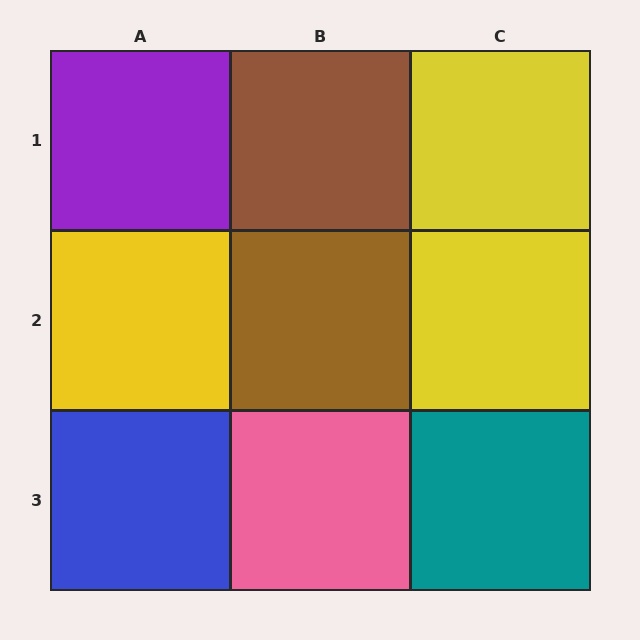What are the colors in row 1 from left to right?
Purple, brown, yellow.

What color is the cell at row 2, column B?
Brown.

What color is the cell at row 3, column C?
Teal.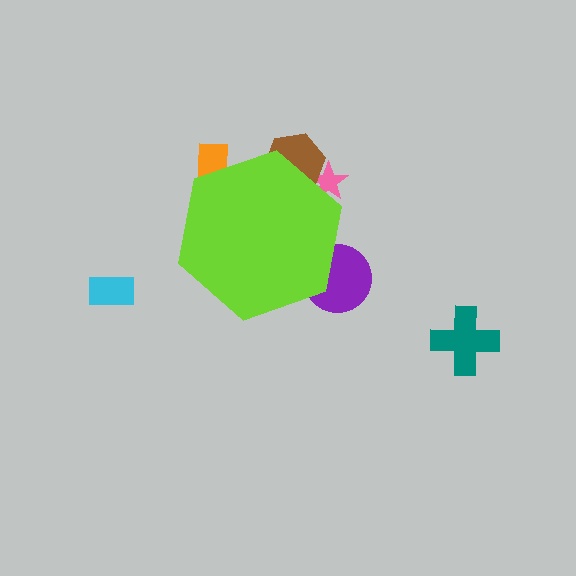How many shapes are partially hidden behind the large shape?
4 shapes are partially hidden.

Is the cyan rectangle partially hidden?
No, the cyan rectangle is fully visible.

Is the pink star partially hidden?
Yes, the pink star is partially hidden behind the lime hexagon.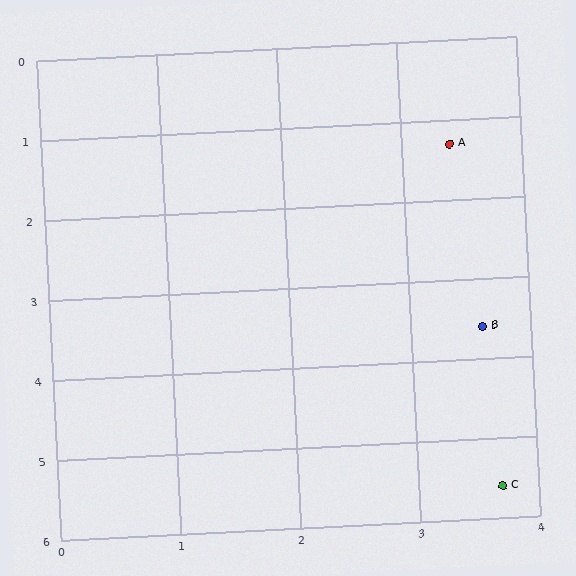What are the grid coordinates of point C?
Point C is at approximately (3.7, 5.6).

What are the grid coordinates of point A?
Point A is at approximately (3.4, 1.3).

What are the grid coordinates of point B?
Point B is at approximately (3.6, 3.6).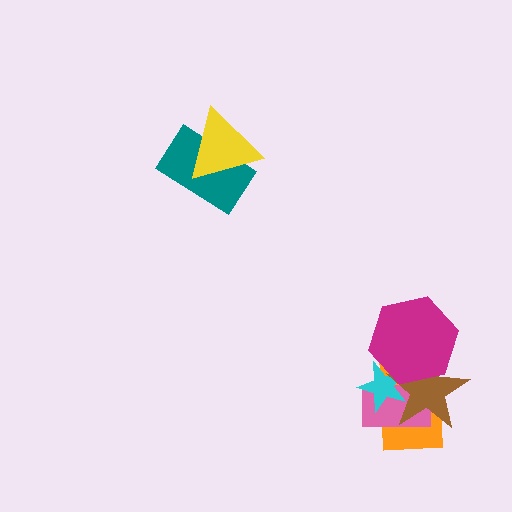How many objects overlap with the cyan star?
4 objects overlap with the cyan star.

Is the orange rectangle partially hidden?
Yes, it is partially covered by another shape.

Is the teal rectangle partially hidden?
Yes, it is partially covered by another shape.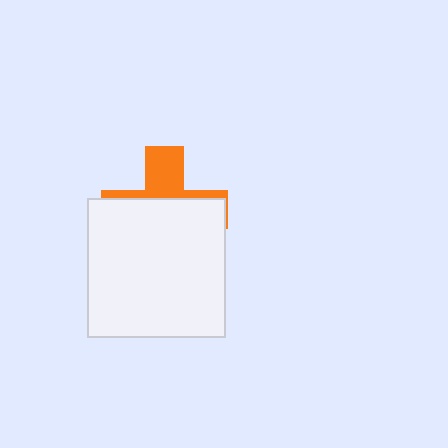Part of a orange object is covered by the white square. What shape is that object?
It is a cross.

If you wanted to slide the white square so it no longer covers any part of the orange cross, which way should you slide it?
Slide it down — that is the most direct way to separate the two shapes.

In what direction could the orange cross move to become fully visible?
The orange cross could move up. That would shift it out from behind the white square entirely.